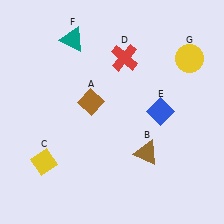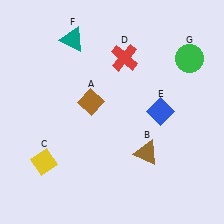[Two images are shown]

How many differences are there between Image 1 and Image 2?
There is 1 difference between the two images.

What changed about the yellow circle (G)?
In Image 1, G is yellow. In Image 2, it changed to green.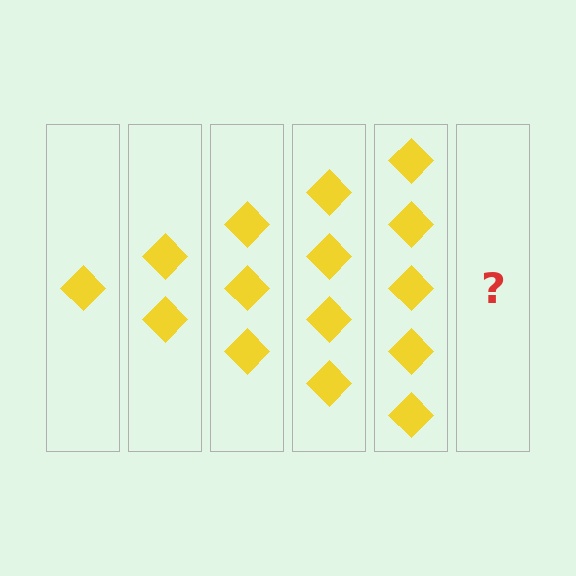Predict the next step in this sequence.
The next step is 6 diamonds.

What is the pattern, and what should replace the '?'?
The pattern is that each step adds one more diamond. The '?' should be 6 diamonds.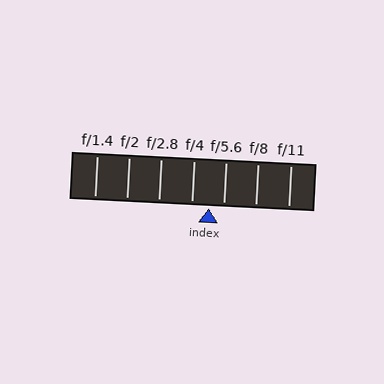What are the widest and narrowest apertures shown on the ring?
The widest aperture shown is f/1.4 and the narrowest is f/11.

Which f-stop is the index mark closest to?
The index mark is closest to f/5.6.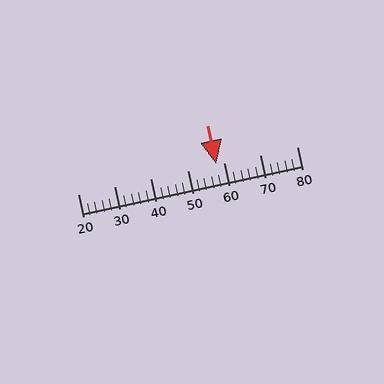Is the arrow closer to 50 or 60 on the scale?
The arrow is closer to 60.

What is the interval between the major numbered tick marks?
The major tick marks are spaced 10 units apart.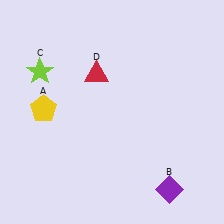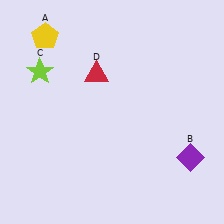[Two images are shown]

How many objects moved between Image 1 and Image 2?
2 objects moved between the two images.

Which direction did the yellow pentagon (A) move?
The yellow pentagon (A) moved up.